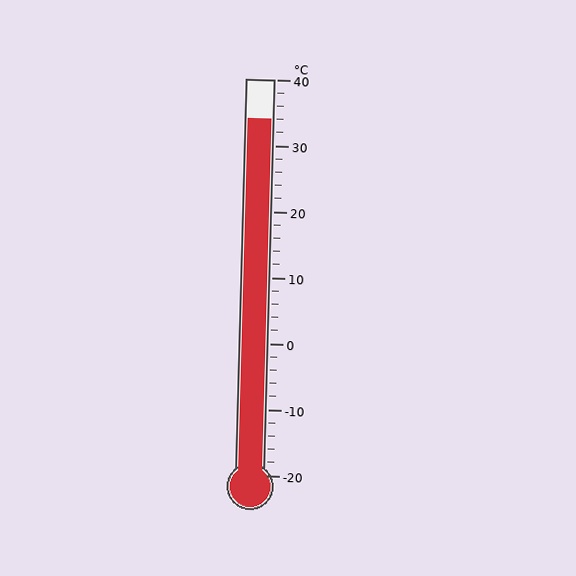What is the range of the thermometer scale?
The thermometer scale ranges from -20°C to 40°C.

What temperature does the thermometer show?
The thermometer shows approximately 34°C.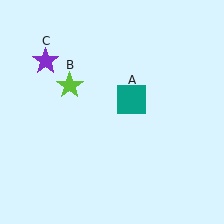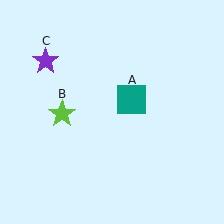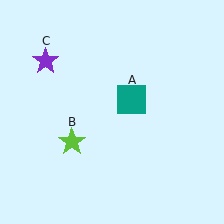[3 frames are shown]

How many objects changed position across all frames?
1 object changed position: lime star (object B).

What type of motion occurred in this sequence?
The lime star (object B) rotated counterclockwise around the center of the scene.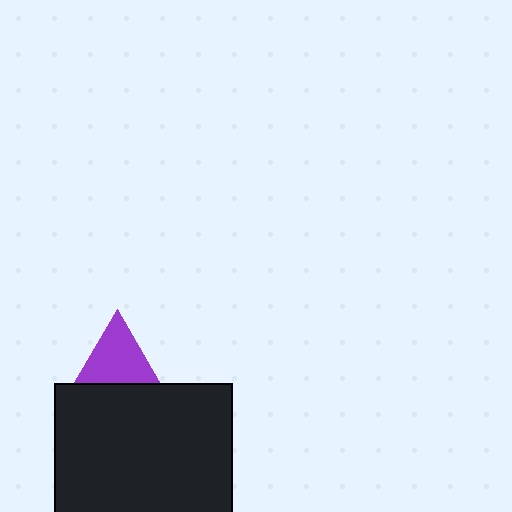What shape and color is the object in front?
The object in front is a black square.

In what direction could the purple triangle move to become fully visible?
The purple triangle could move up. That would shift it out from behind the black square entirely.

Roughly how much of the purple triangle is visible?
About half of it is visible (roughly 57%).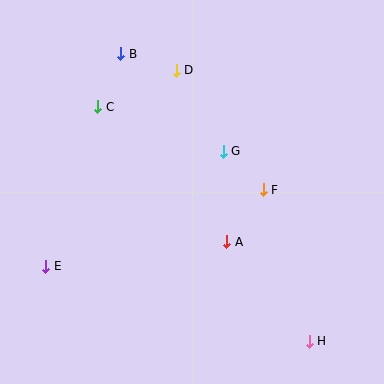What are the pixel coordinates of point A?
Point A is at (227, 242).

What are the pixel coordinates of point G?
Point G is at (223, 151).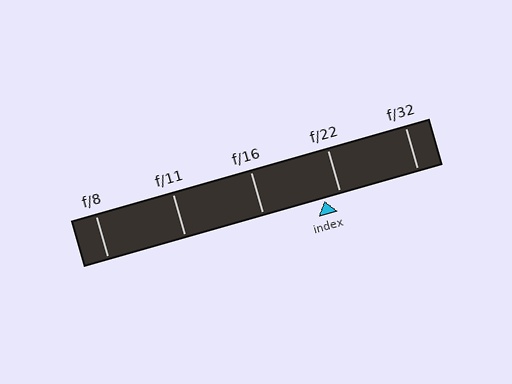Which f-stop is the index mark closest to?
The index mark is closest to f/22.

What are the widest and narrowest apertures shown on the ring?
The widest aperture shown is f/8 and the narrowest is f/32.